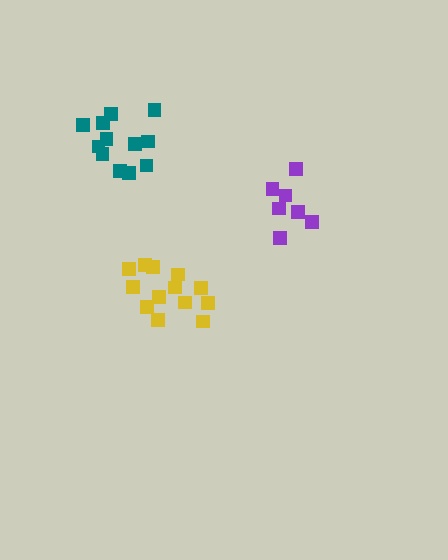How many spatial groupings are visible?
There are 3 spatial groupings.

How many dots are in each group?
Group 1: 7 dots, Group 2: 13 dots, Group 3: 12 dots (32 total).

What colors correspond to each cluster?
The clusters are colored: purple, yellow, teal.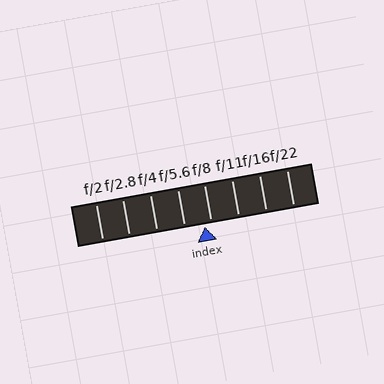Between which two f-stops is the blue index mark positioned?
The index mark is between f/5.6 and f/8.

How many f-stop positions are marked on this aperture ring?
There are 8 f-stop positions marked.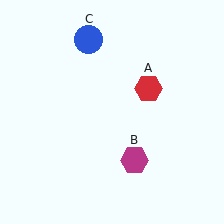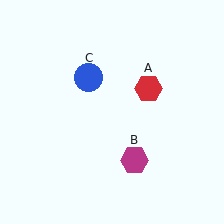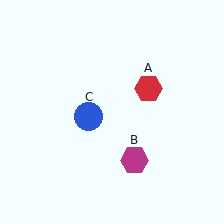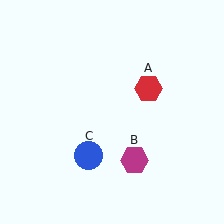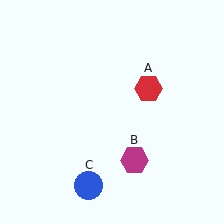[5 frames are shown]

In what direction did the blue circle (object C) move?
The blue circle (object C) moved down.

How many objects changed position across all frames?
1 object changed position: blue circle (object C).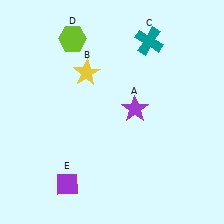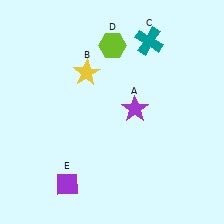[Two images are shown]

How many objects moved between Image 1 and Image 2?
1 object moved between the two images.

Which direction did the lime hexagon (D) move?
The lime hexagon (D) moved right.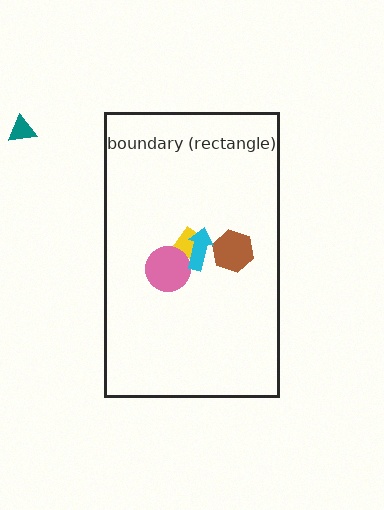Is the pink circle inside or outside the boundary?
Inside.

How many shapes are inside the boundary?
4 inside, 1 outside.